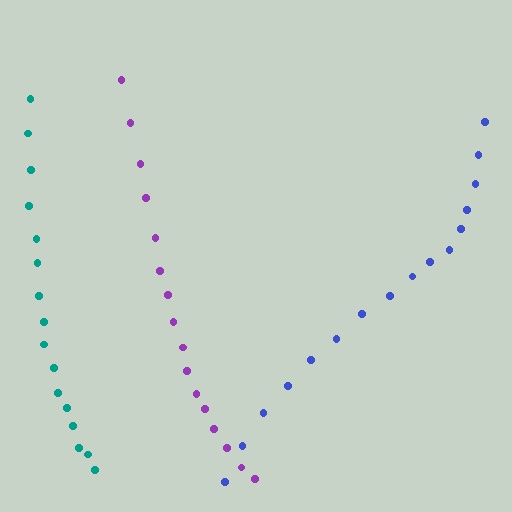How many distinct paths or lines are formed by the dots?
There are 3 distinct paths.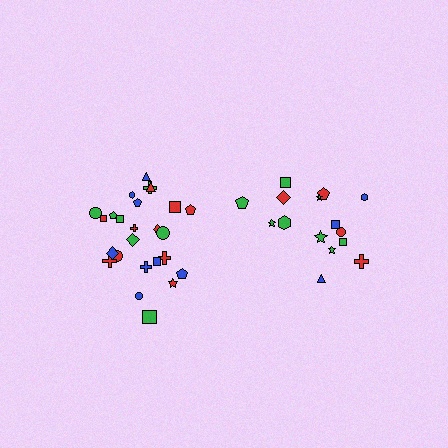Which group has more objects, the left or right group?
The left group.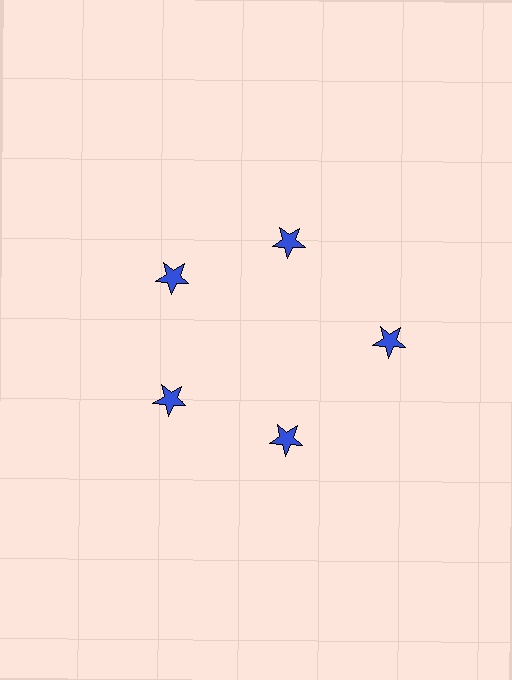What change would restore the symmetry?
The symmetry would be restored by moving it inward, back onto the ring so that all 5 stars sit at equal angles and equal distance from the center.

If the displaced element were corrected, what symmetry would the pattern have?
It would have 5-fold rotational symmetry — the pattern would map onto itself every 72 degrees.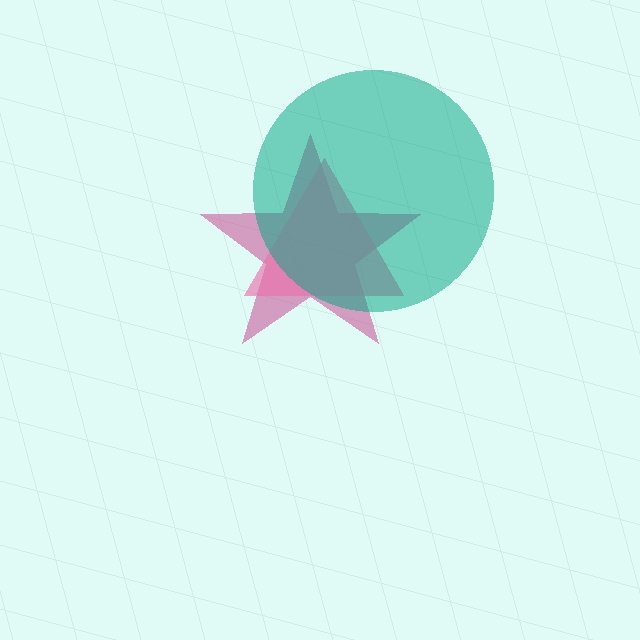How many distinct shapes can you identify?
There are 3 distinct shapes: a magenta star, a pink triangle, a teal circle.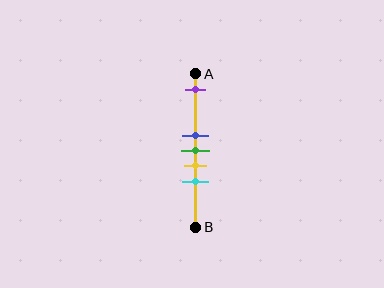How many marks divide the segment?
There are 5 marks dividing the segment.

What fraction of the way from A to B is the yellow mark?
The yellow mark is approximately 60% (0.6) of the way from A to B.